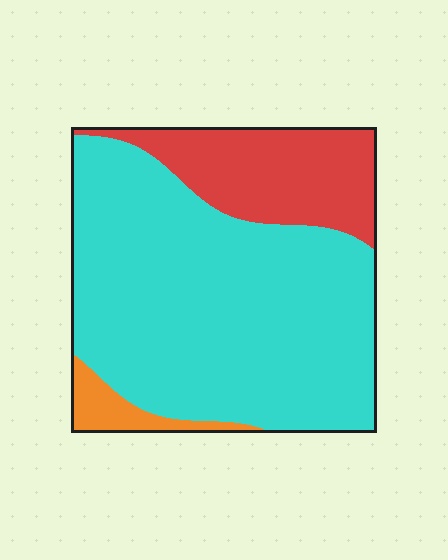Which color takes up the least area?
Orange, at roughly 5%.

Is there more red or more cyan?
Cyan.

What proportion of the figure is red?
Red covers about 20% of the figure.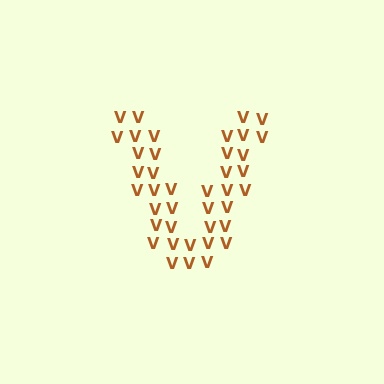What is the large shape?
The large shape is the letter V.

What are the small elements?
The small elements are letter V's.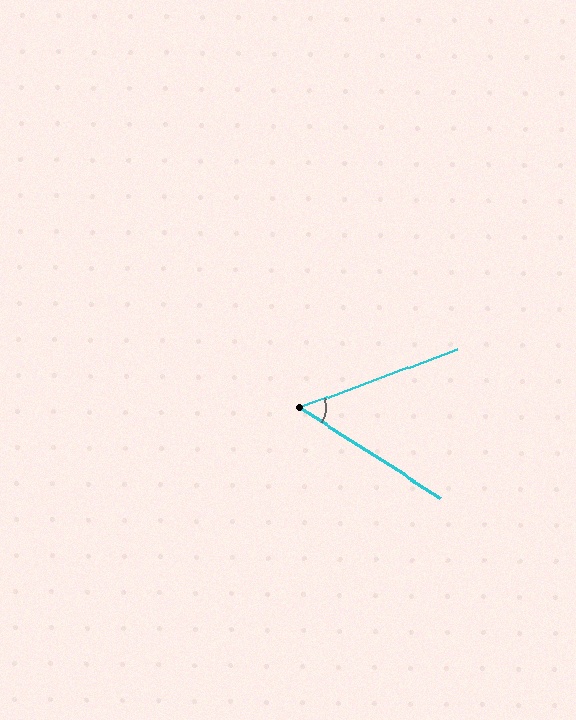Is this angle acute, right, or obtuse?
It is acute.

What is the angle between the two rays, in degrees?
Approximately 53 degrees.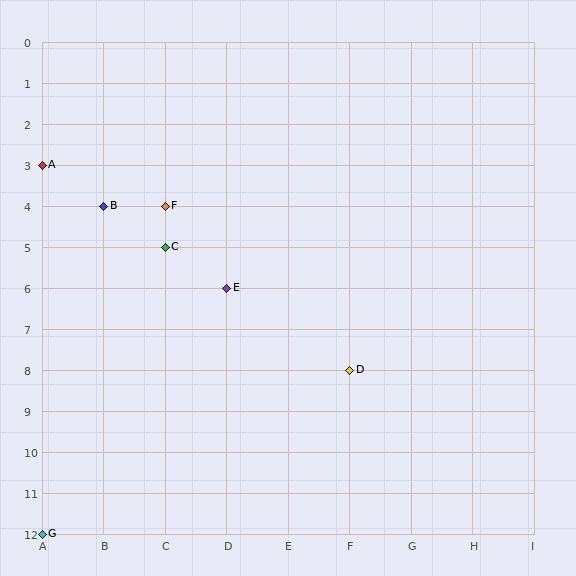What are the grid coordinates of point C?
Point C is at grid coordinates (C, 5).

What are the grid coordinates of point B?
Point B is at grid coordinates (B, 4).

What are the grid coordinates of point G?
Point G is at grid coordinates (A, 12).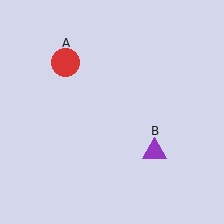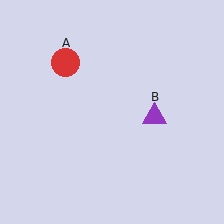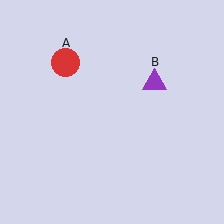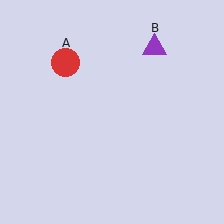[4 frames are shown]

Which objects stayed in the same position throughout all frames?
Red circle (object A) remained stationary.